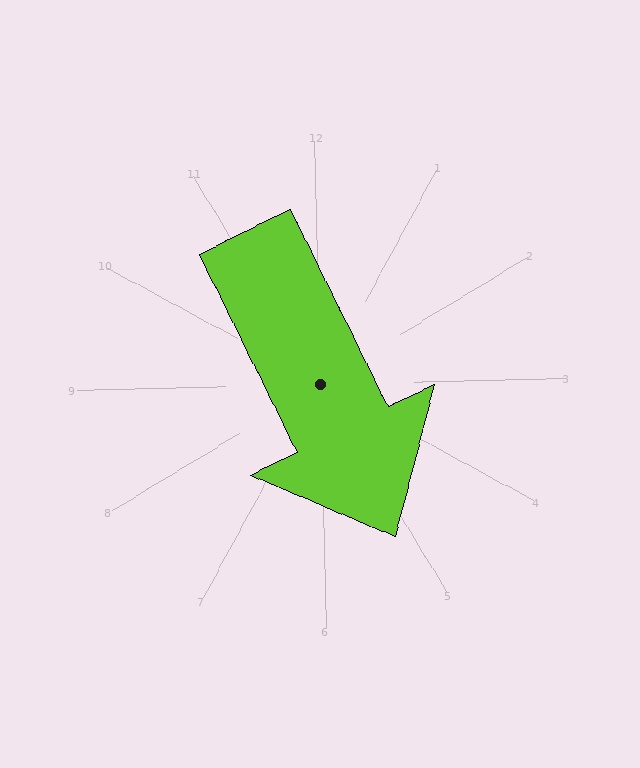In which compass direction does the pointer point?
Southeast.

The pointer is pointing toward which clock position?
Roughly 5 o'clock.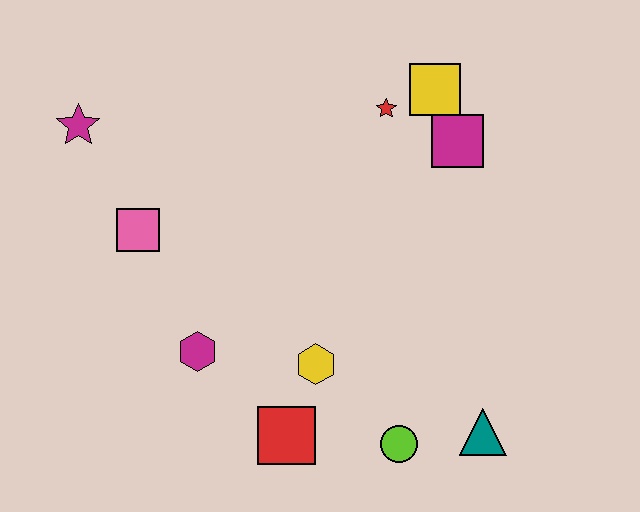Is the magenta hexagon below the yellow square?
Yes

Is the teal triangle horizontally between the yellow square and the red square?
No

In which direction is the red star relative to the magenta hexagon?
The red star is above the magenta hexagon.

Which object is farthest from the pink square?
The teal triangle is farthest from the pink square.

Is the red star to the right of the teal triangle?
No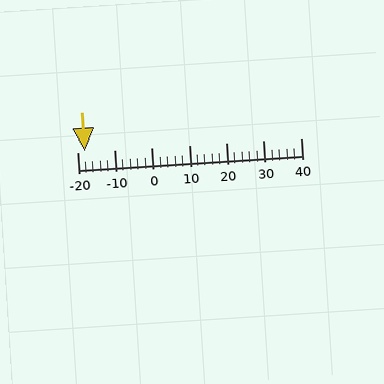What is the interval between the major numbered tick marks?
The major tick marks are spaced 10 units apart.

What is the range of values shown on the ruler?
The ruler shows values from -20 to 40.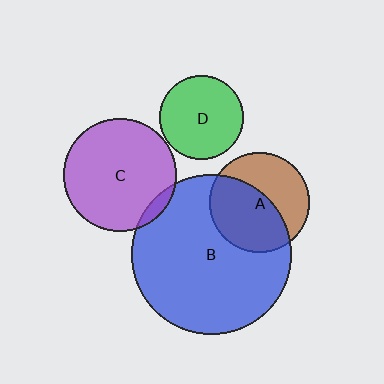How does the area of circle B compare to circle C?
Approximately 2.0 times.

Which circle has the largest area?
Circle B (blue).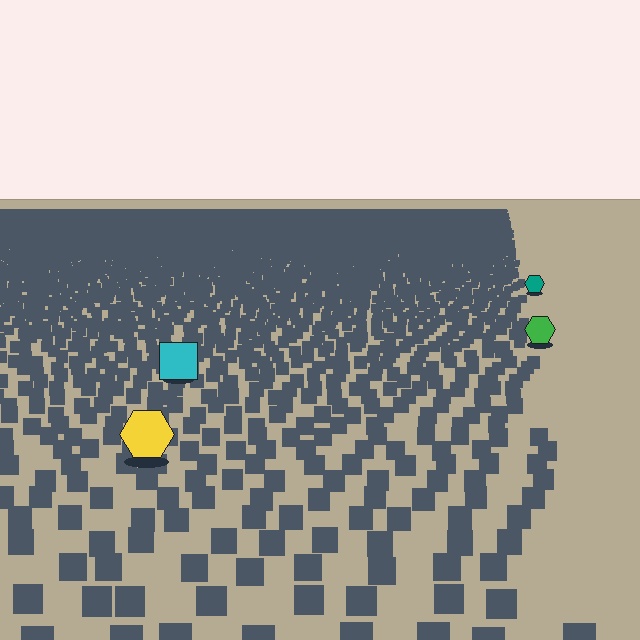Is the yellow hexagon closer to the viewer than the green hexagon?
Yes. The yellow hexagon is closer — you can tell from the texture gradient: the ground texture is coarser near it.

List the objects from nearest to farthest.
From nearest to farthest: the yellow hexagon, the cyan square, the green hexagon, the teal hexagon.